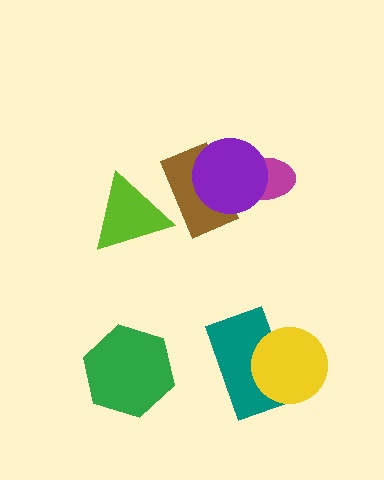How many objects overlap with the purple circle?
2 objects overlap with the purple circle.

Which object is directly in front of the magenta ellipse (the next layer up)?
The brown rectangle is directly in front of the magenta ellipse.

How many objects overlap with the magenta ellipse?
2 objects overlap with the magenta ellipse.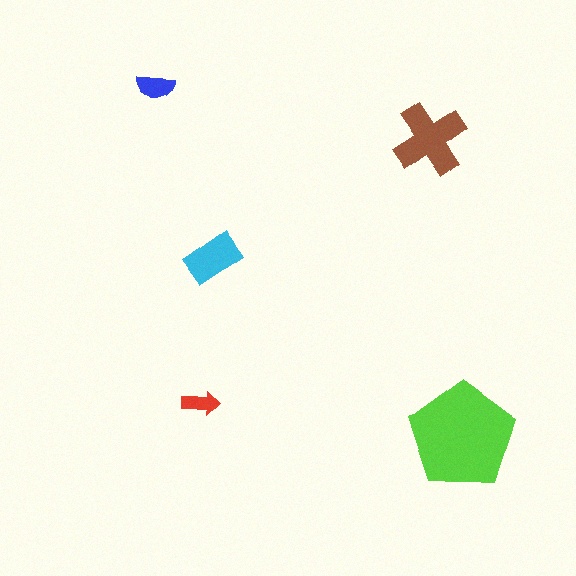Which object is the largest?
The lime pentagon.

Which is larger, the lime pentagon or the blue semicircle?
The lime pentagon.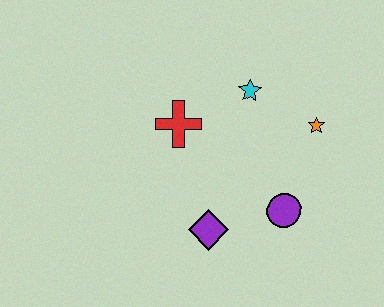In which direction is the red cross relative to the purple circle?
The red cross is to the left of the purple circle.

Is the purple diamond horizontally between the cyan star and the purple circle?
No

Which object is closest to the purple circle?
The purple diamond is closest to the purple circle.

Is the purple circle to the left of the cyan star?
No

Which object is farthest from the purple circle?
The red cross is farthest from the purple circle.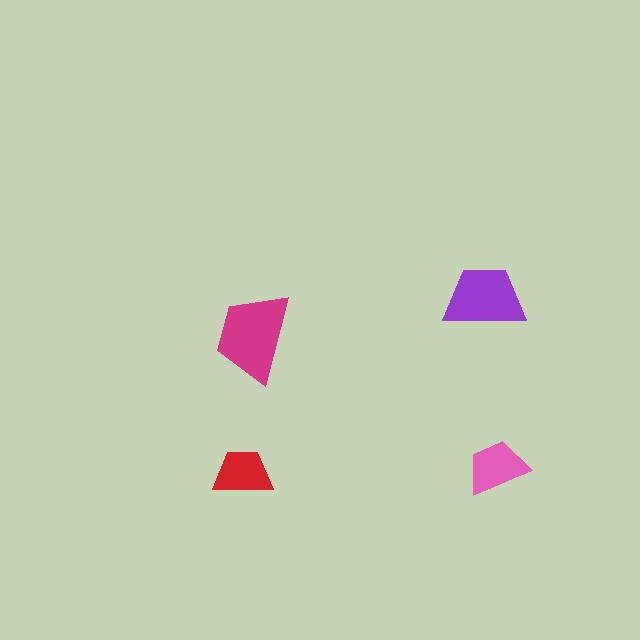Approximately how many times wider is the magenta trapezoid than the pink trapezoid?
About 1.5 times wider.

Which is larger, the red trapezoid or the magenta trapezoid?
The magenta one.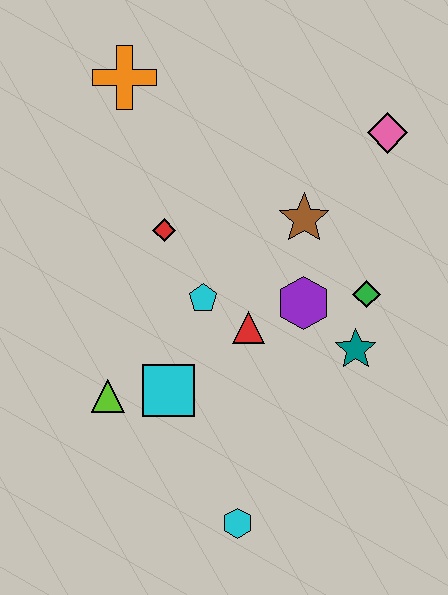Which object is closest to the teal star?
The green diamond is closest to the teal star.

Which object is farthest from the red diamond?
The cyan hexagon is farthest from the red diamond.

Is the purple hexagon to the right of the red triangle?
Yes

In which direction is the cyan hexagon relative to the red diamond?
The cyan hexagon is below the red diamond.